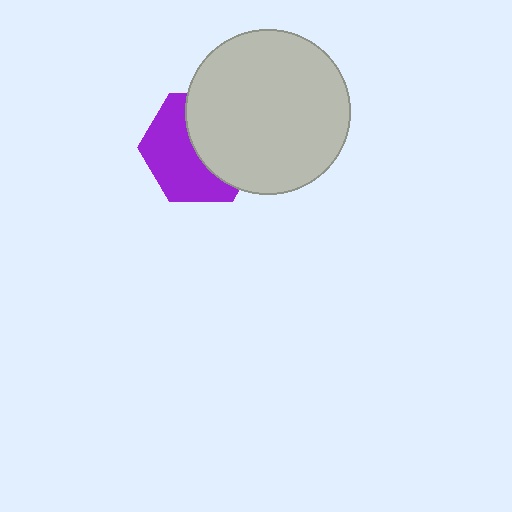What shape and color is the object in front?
The object in front is a light gray circle.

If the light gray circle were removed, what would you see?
You would see the complete purple hexagon.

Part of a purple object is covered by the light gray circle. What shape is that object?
It is a hexagon.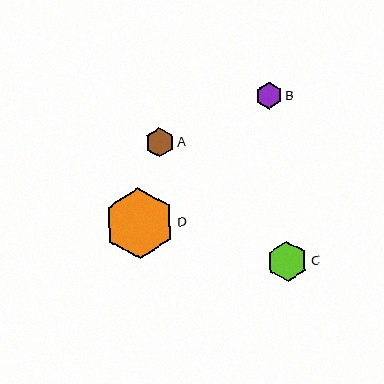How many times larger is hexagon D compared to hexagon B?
Hexagon D is approximately 2.6 times the size of hexagon B.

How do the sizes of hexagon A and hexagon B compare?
Hexagon A and hexagon B are approximately the same size.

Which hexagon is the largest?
Hexagon D is the largest with a size of approximately 71 pixels.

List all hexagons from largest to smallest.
From largest to smallest: D, C, A, B.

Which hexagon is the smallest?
Hexagon B is the smallest with a size of approximately 27 pixels.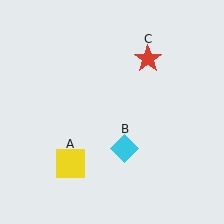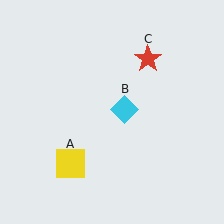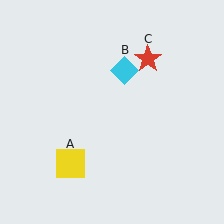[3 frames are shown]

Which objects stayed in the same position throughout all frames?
Yellow square (object A) and red star (object C) remained stationary.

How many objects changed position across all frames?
1 object changed position: cyan diamond (object B).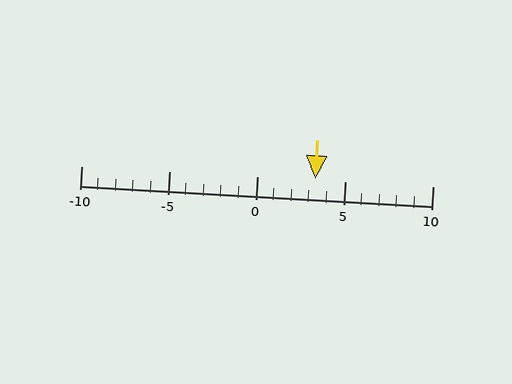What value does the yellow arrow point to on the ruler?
The yellow arrow points to approximately 3.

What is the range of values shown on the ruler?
The ruler shows values from -10 to 10.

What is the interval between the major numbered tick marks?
The major tick marks are spaced 5 units apart.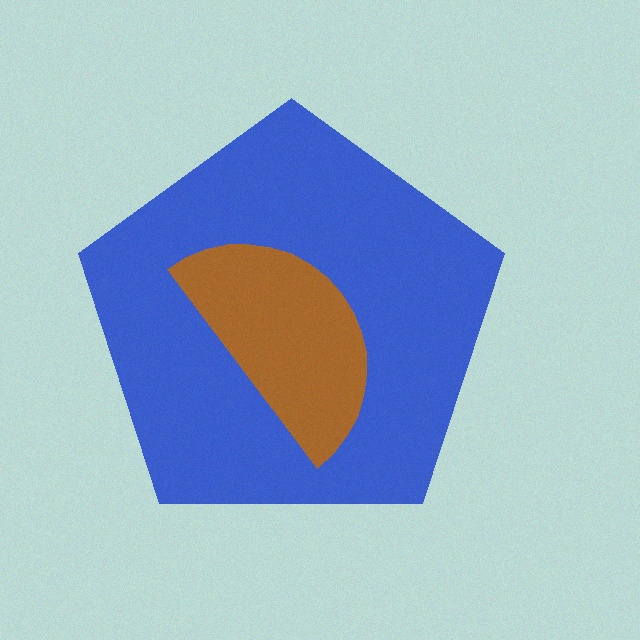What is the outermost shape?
The blue pentagon.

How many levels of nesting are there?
2.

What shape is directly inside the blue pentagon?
The brown semicircle.